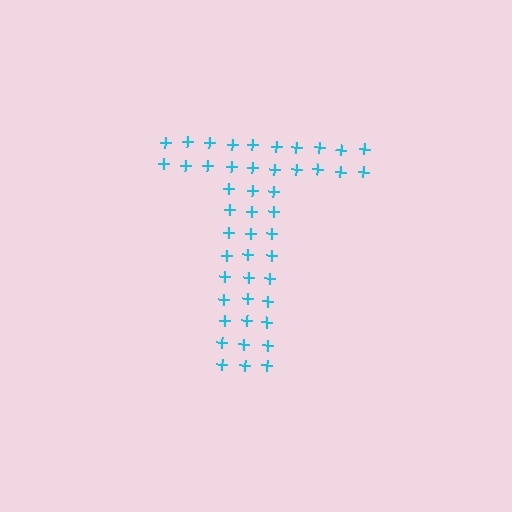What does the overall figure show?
The overall figure shows the letter T.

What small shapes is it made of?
It is made of small plus signs.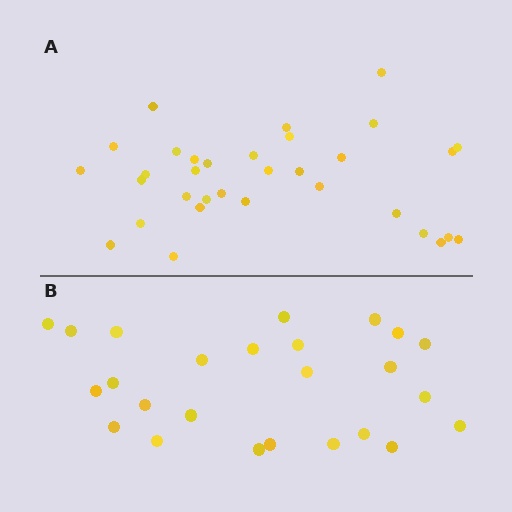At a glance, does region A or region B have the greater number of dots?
Region A (the top region) has more dots.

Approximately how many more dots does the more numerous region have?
Region A has roughly 8 or so more dots than region B.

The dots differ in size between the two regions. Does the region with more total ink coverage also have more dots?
No. Region B has more total ink coverage because its dots are larger, but region A actually contains more individual dots. Total area can be misleading — the number of items is what matters here.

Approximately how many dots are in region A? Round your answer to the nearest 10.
About 30 dots. (The exact count is 33, which rounds to 30.)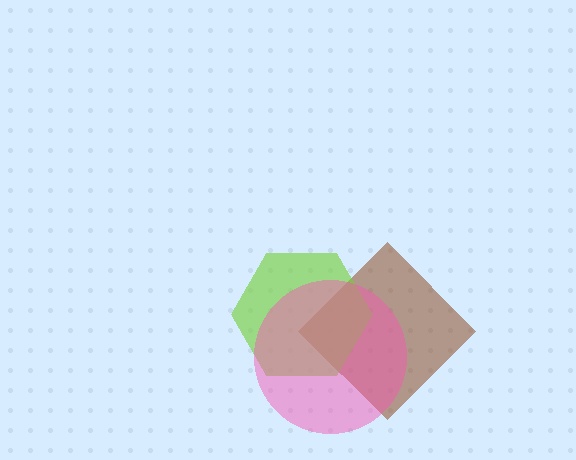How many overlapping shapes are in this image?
There are 3 overlapping shapes in the image.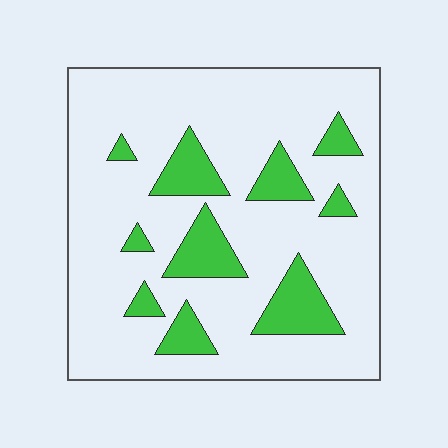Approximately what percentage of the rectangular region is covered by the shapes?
Approximately 20%.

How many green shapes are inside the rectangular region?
10.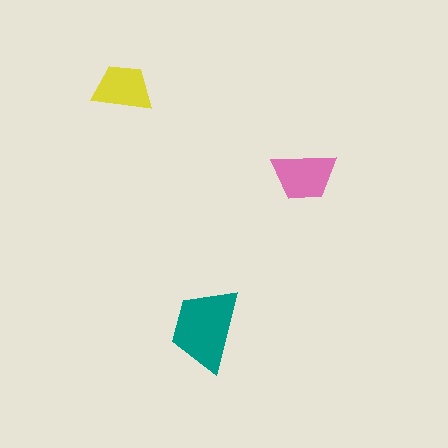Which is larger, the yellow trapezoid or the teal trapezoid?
The teal one.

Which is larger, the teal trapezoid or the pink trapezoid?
The teal one.